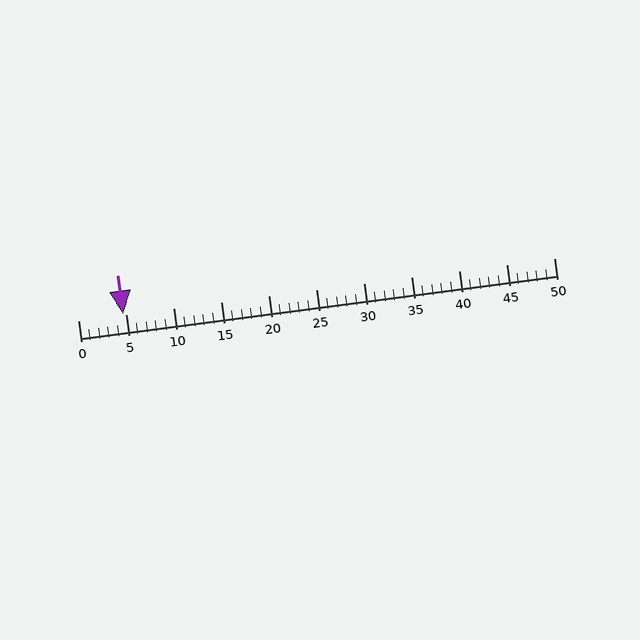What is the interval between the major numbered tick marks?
The major tick marks are spaced 5 units apart.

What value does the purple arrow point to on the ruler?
The purple arrow points to approximately 5.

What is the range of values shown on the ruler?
The ruler shows values from 0 to 50.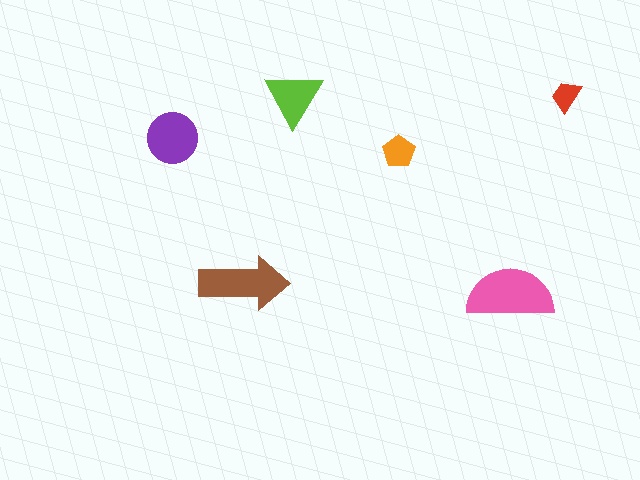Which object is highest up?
The red trapezoid is topmost.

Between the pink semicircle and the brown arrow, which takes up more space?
The pink semicircle.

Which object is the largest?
The pink semicircle.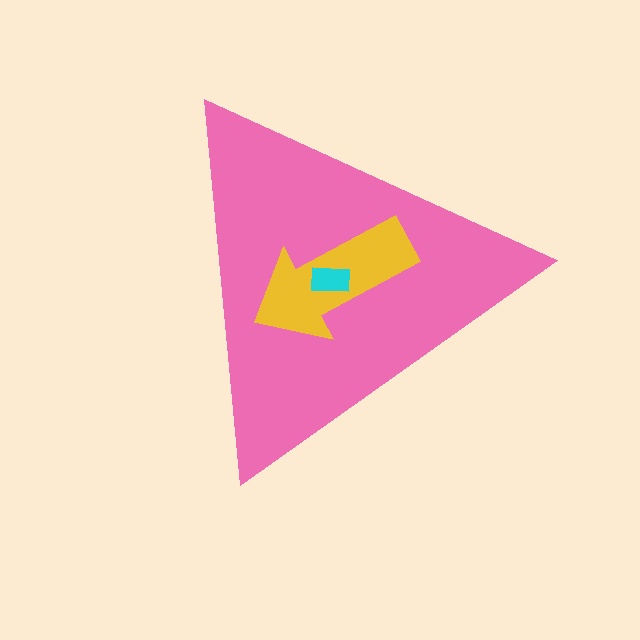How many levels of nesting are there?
3.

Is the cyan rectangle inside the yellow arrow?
Yes.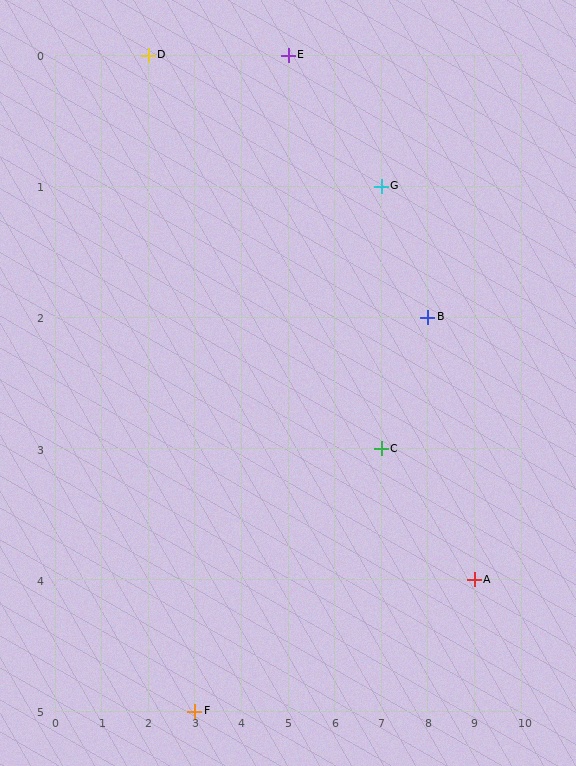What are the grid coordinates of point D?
Point D is at grid coordinates (2, 0).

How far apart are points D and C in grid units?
Points D and C are 5 columns and 3 rows apart (about 5.8 grid units diagonally).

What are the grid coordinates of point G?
Point G is at grid coordinates (7, 1).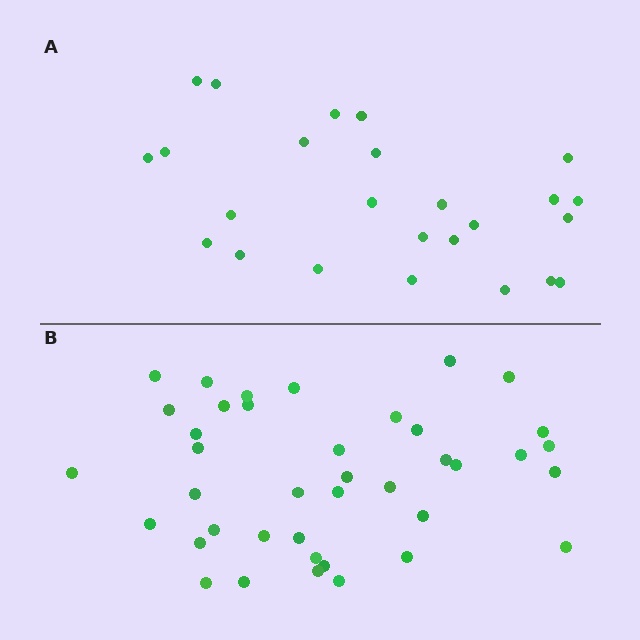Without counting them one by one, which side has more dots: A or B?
Region B (the bottom region) has more dots.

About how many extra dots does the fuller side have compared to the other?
Region B has approximately 15 more dots than region A.